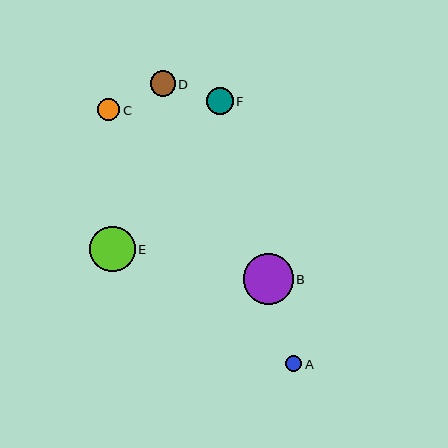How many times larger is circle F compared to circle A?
Circle F is approximately 1.6 times the size of circle A.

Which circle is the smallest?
Circle A is the smallest with a size of approximately 16 pixels.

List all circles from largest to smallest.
From largest to smallest: B, E, F, D, C, A.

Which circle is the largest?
Circle B is the largest with a size of approximately 50 pixels.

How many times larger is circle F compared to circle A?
Circle F is approximately 1.6 times the size of circle A.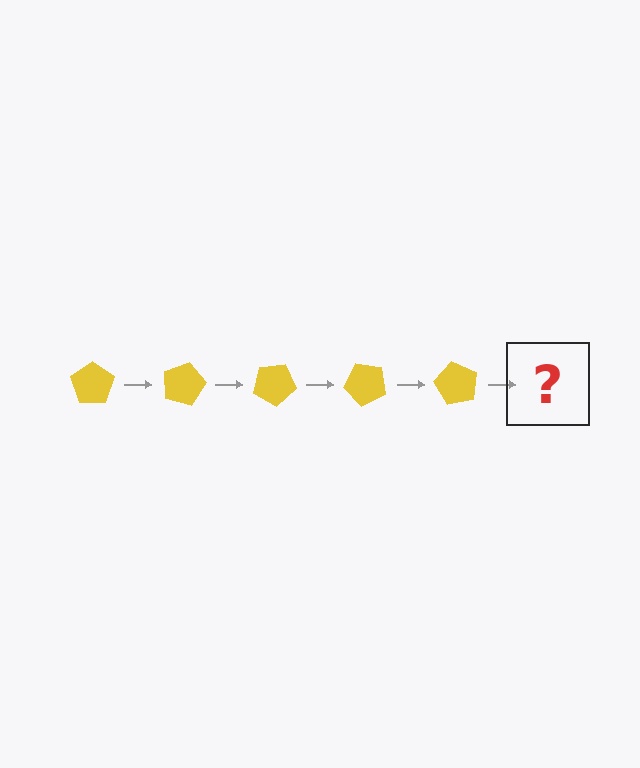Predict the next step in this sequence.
The next step is a yellow pentagon rotated 75 degrees.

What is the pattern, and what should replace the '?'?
The pattern is that the pentagon rotates 15 degrees each step. The '?' should be a yellow pentagon rotated 75 degrees.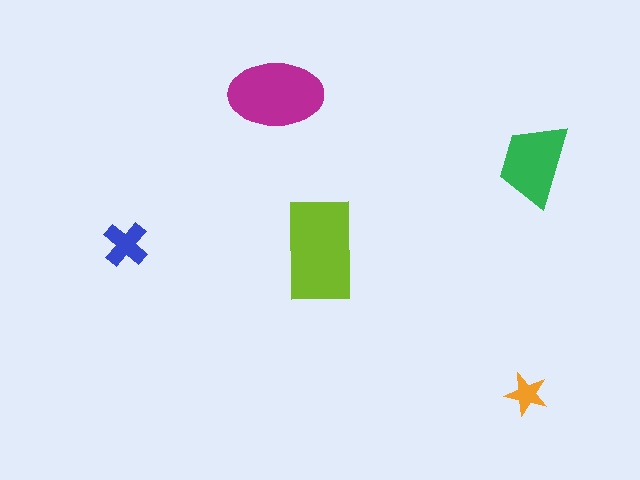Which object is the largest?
The lime rectangle.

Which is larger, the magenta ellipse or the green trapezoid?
The magenta ellipse.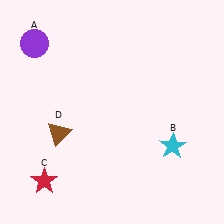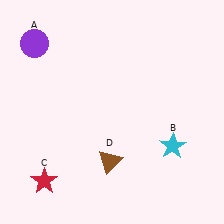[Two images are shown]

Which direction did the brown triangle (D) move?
The brown triangle (D) moved right.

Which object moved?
The brown triangle (D) moved right.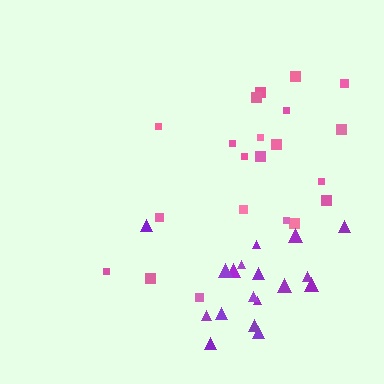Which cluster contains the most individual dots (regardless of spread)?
Pink (21).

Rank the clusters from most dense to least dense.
purple, pink.